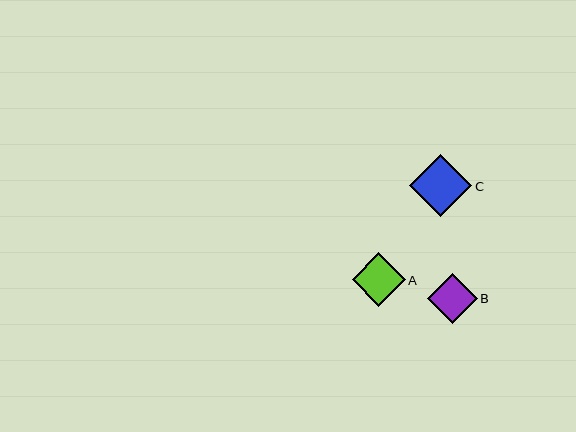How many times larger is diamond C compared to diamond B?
Diamond C is approximately 1.2 times the size of diamond B.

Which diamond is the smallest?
Diamond B is the smallest with a size of approximately 50 pixels.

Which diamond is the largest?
Diamond C is the largest with a size of approximately 62 pixels.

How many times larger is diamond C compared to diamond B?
Diamond C is approximately 1.2 times the size of diamond B.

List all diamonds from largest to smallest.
From largest to smallest: C, A, B.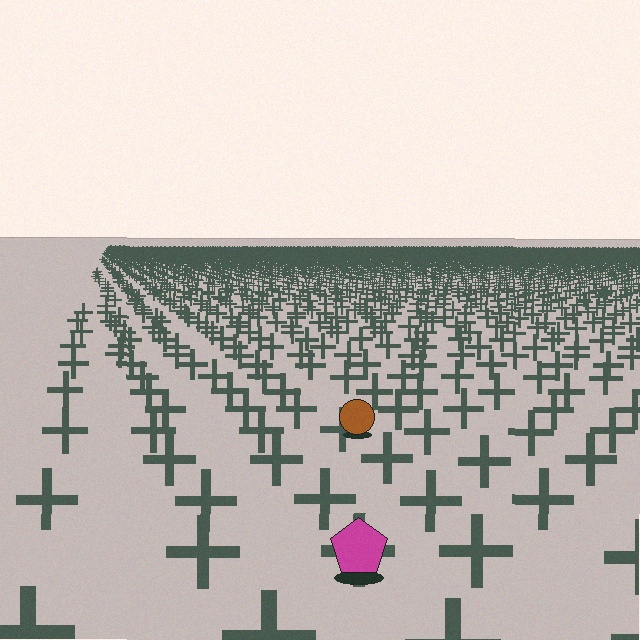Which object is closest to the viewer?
The magenta pentagon is closest. The texture marks near it are larger and more spread out.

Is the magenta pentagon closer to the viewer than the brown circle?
Yes. The magenta pentagon is closer — you can tell from the texture gradient: the ground texture is coarser near it.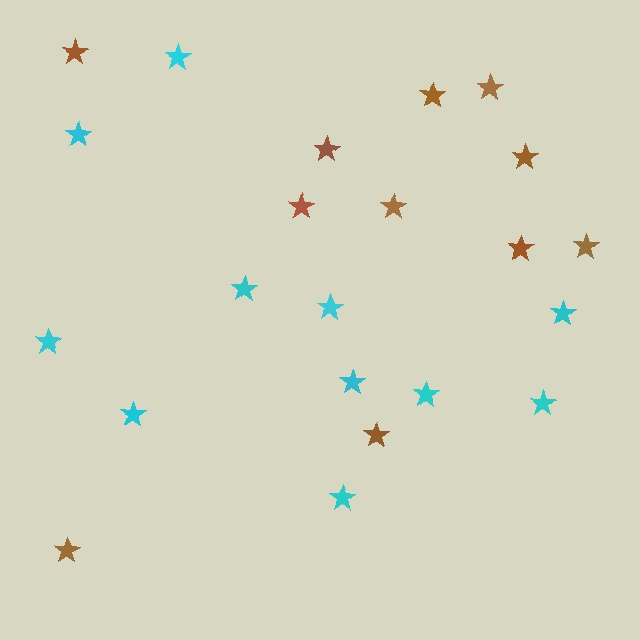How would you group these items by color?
There are 2 groups: one group of brown stars (11) and one group of cyan stars (11).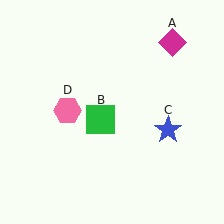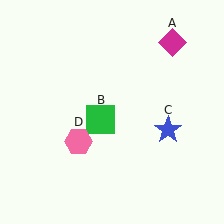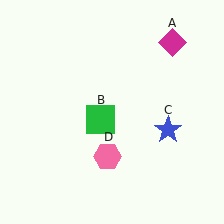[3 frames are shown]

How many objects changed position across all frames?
1 object changed position: pink hexagon (object D).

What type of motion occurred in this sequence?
The pink hexagon (object D) rotated counterclockwise around the center of the scene.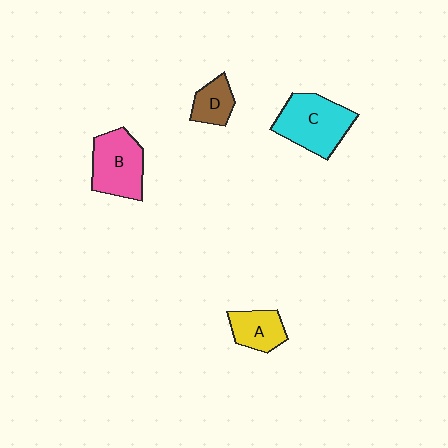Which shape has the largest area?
Shape C (cyan).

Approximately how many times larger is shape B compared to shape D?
Approximately 1.9 times.